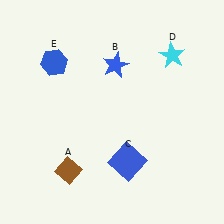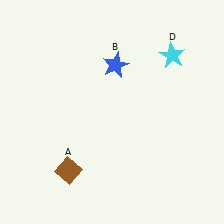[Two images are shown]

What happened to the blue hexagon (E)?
The blue hexagon (E) was removed in Image 2. It was in the top-left area of Image 1.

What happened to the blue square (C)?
The blue square (C) was removed in Image 2. It was in the bottom-right area of Image 1.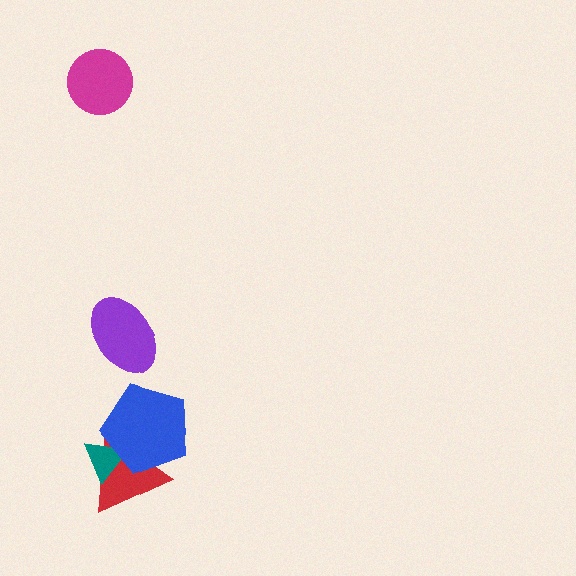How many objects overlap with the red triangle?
2 objects overlap with the red triangle.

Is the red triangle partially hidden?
Yes, it is partially covered by another shape.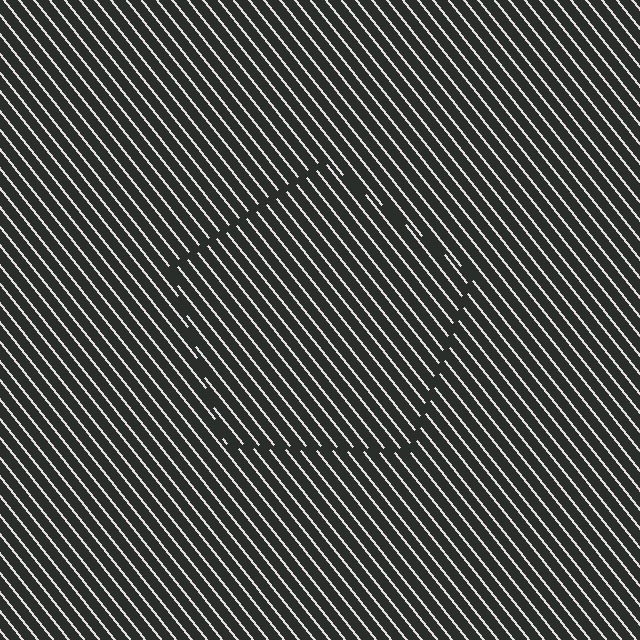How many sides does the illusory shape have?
5 sides — the line-ends trace a pentagon.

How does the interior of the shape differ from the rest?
The interior of the shape contains the same grating, shifted by half a period — the contour is defined by the phase discontinuity where line-ends from the inner and outer gratings abut.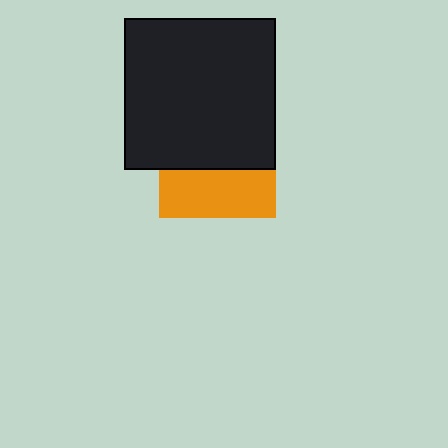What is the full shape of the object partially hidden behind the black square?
The partially hidden object is an orange square.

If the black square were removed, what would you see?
You would see the complete orange square.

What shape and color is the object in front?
The object in front is a black square.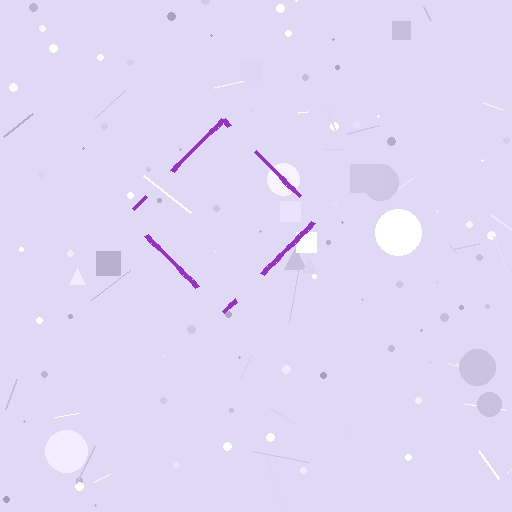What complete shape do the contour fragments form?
The contour fragments form a diamond.